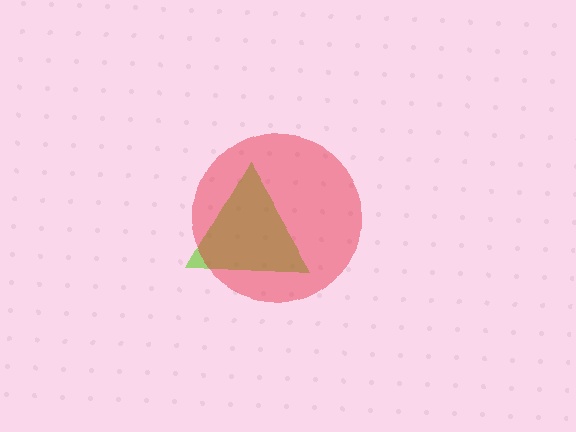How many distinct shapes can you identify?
There are 2 distinct shapes: a lime triangle, a red circle.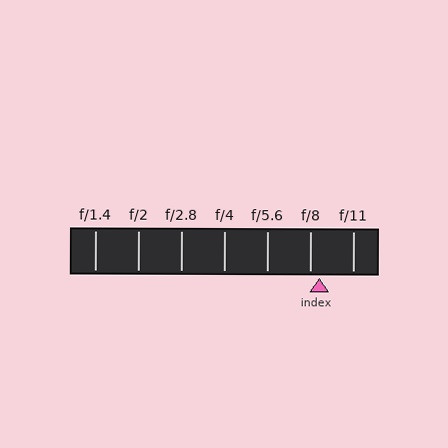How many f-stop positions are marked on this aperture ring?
There are 7 f-stop positions marked.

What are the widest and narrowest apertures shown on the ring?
The widest aperture shown is f/1.4 and the narrowest is f/11.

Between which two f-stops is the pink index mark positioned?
The index mark is between f/8 and f/11.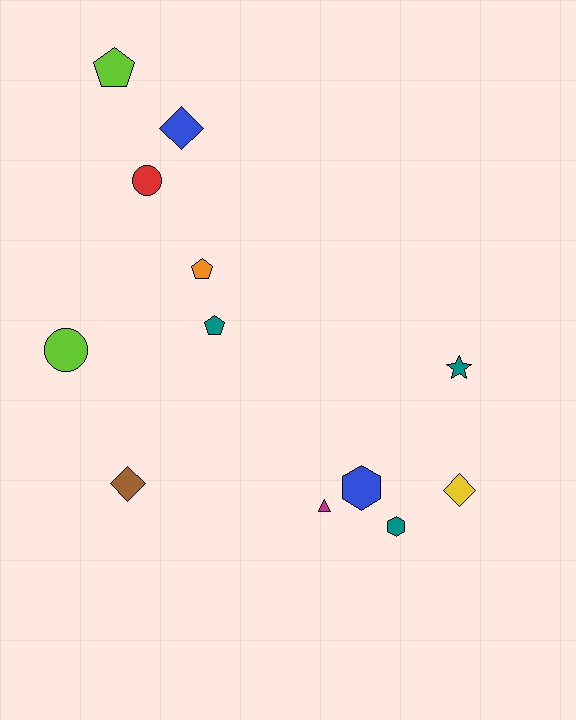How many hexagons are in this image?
There are 2 hexagons.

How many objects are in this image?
There are 12 objects.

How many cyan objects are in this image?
There are no cyan objects.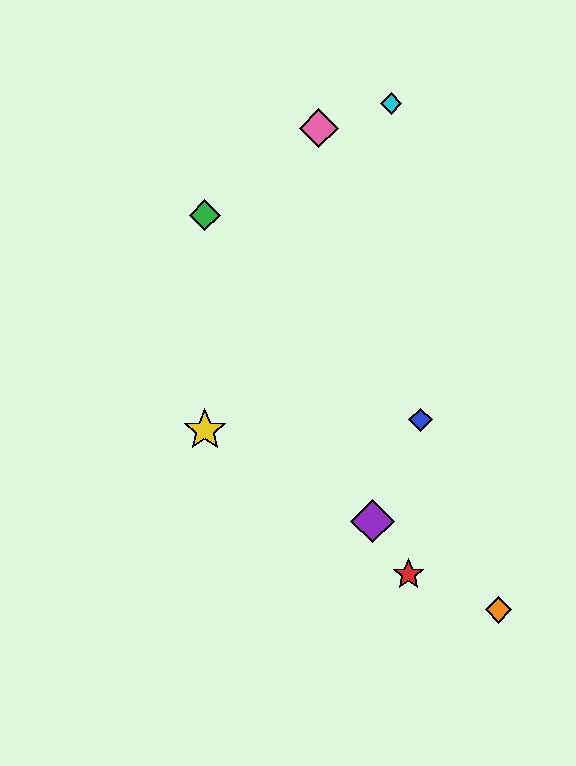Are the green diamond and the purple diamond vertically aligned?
No, the green diamond is at x≈205 and the purple diamond is at x≈372.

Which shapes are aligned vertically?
The green diamond, the yellow star are aligned vertically.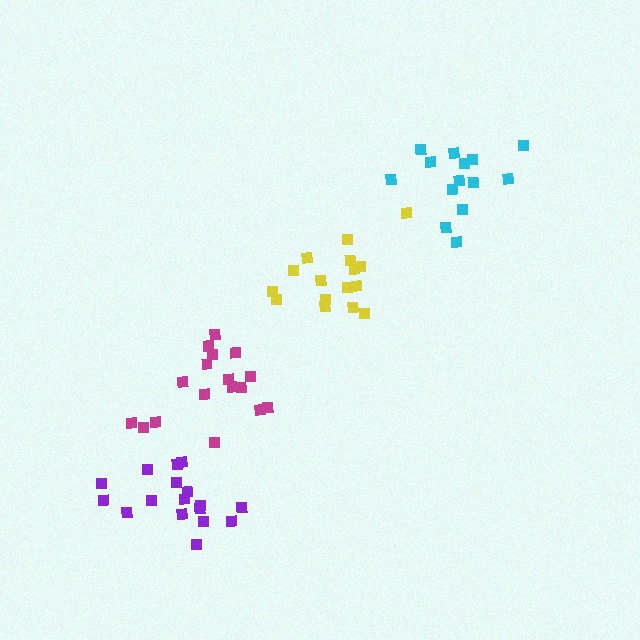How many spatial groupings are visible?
There are 4 spatial groupings.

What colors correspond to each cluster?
The clusters are colored: magenta, cyan, yellow, purple.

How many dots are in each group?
Group 1: 17 dots, Group 2: 14 dots, Group 3: 16 dots, Group 4: 17 dots (64 total).